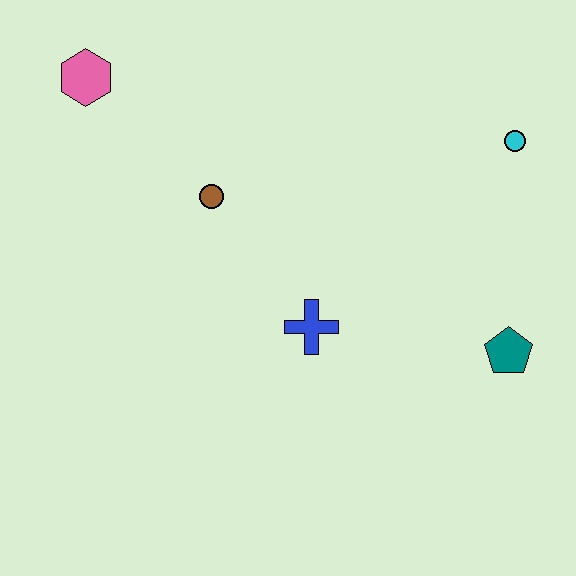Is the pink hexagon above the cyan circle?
Yes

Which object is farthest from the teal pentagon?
The pink hexagon is farthest from the teal pentagon.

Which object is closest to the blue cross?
The brown circle is closest to the blue cross.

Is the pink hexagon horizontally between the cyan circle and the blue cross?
No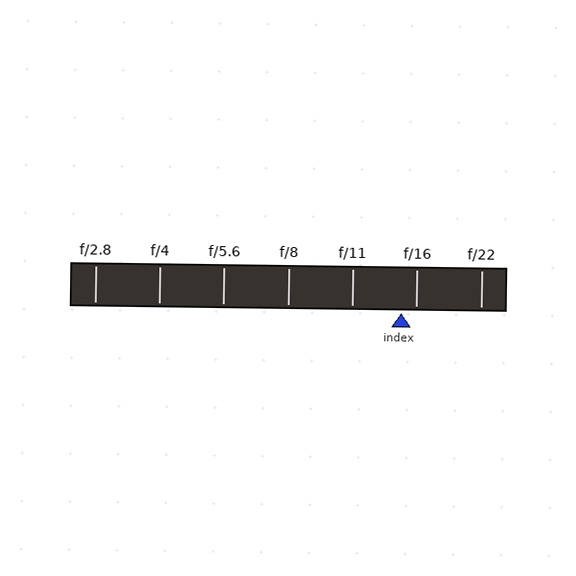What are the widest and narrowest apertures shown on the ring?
The widest aperture shown is f/2.8 and the narrowest is f/22.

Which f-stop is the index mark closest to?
The index mark is closest to f/16.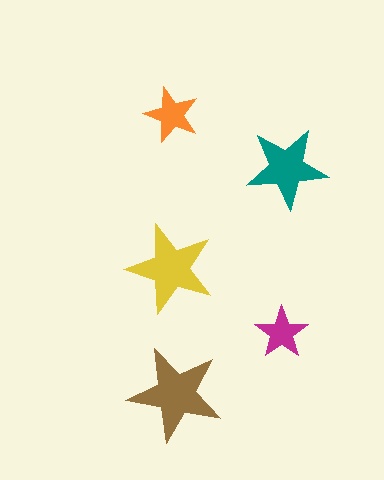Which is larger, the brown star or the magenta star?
The brown one.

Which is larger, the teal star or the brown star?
The brown one.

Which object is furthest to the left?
The yellow star is leftmost.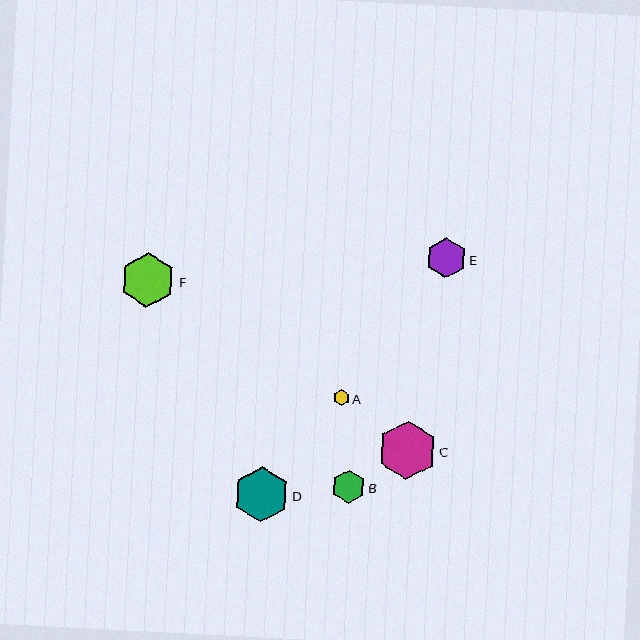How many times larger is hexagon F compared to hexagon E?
Hexagon F is approximately 1.4 times the size of hexagon E.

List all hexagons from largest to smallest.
From largest to smallest: C, D, F, E, B, A.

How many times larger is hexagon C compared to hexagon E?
Hexagon C is approximately 1.5 times the size of hexagon E.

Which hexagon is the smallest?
Hexagon A is the smallest with a size of approximately 16 pixels.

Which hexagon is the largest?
Hexagon C is the largest with a size of approximately 59 pixels.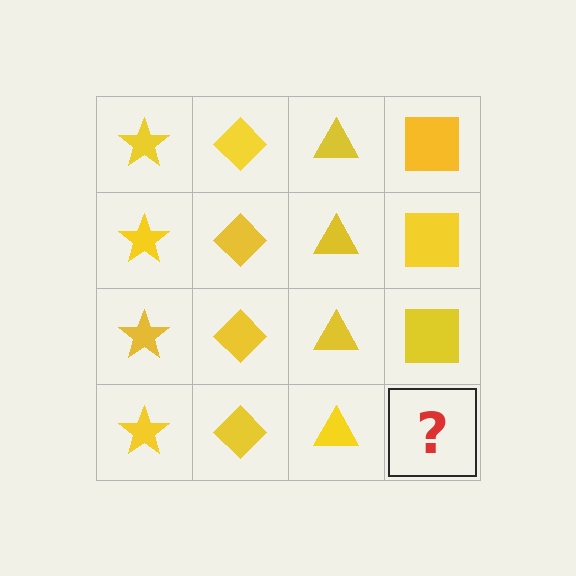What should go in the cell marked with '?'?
The missing cell should contain a yellow square.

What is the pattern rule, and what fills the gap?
The rule is that each column has a consistent shape. The gap should be filled with a yellow square.